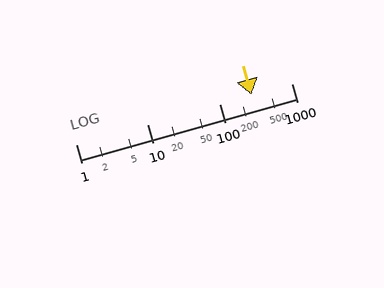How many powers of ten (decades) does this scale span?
The scale spans 3 decades, from 1 to 1000.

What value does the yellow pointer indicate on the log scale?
The pointer indicates approximately 280.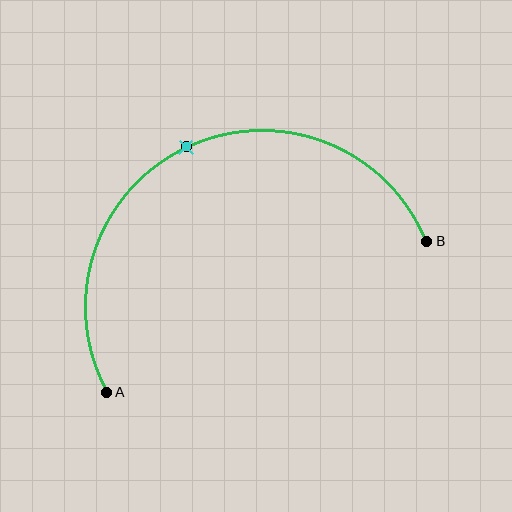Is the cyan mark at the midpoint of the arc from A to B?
Yes. The cyan mark lies on the arc at equal arc-length from both A and B — it is the arc midpoint.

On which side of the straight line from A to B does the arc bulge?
The arc bulges above the straight line connecting A and B.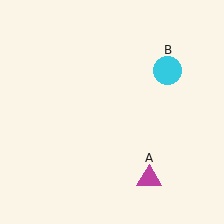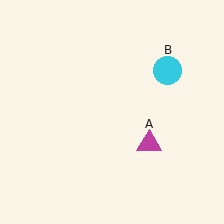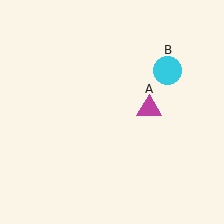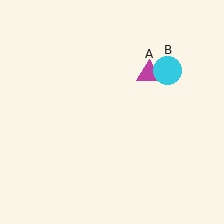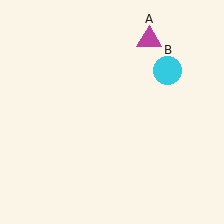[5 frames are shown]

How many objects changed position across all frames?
1 object changed position: magenta triangle (object A).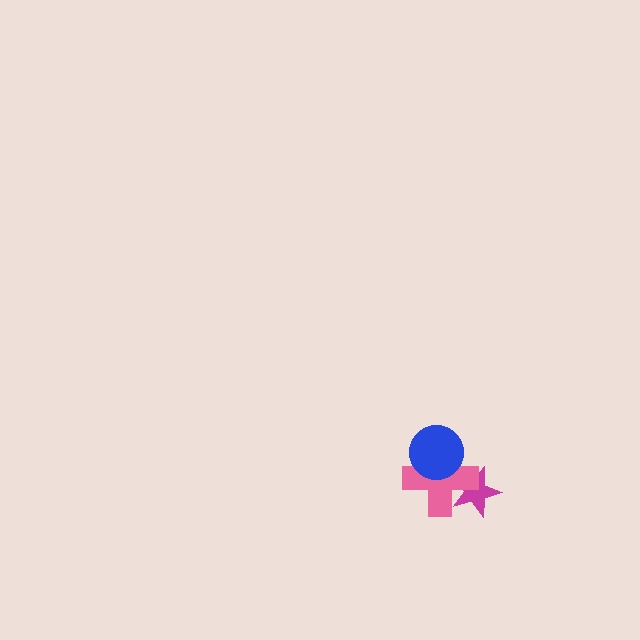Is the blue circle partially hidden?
No, no other shape covers it.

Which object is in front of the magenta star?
The pink cross is in front of the magenta star.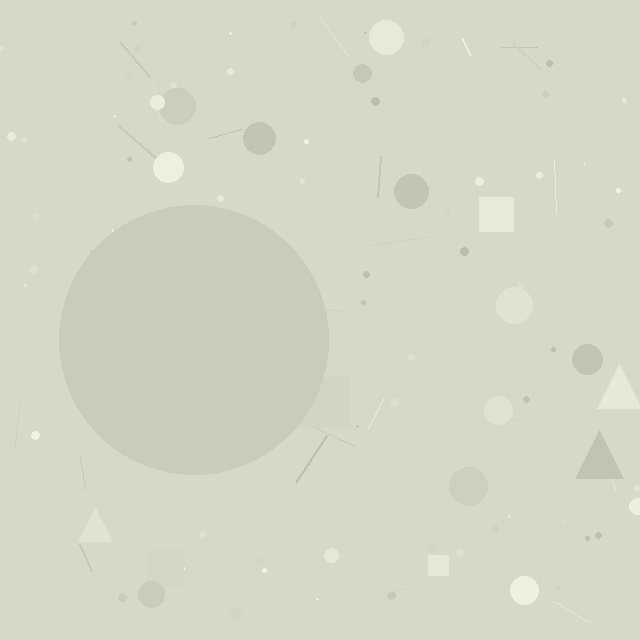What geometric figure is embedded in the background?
A circle is embedded in the background.